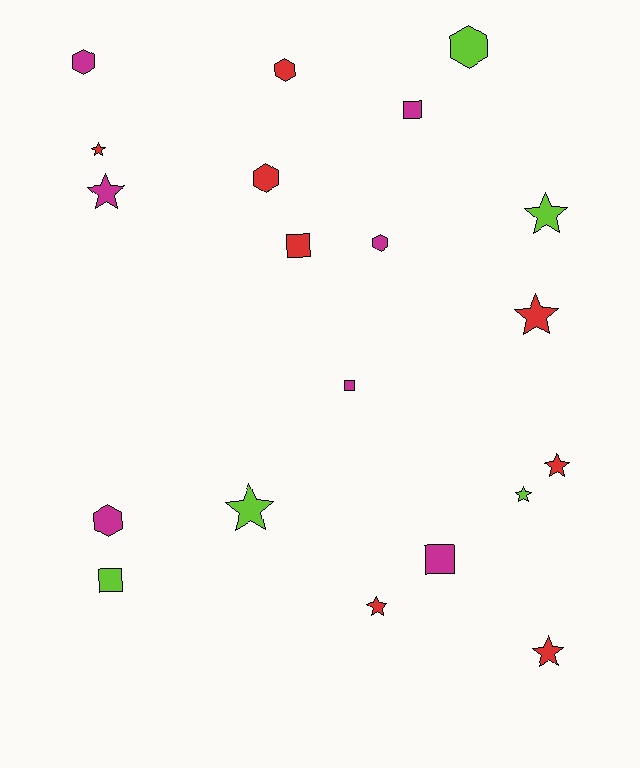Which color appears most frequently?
Red, with 8 objects.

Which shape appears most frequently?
Star, with 9 objects.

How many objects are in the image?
There are 20 objects.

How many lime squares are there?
There is 1 lime square.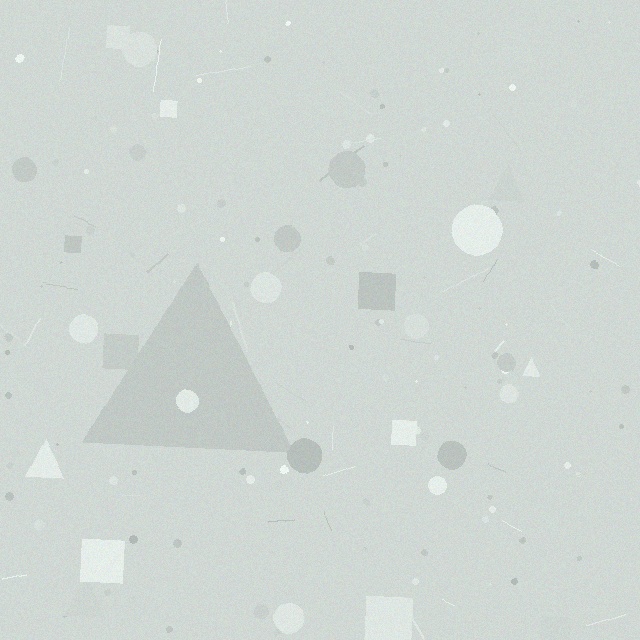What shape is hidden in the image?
A triangle is hidden in the image.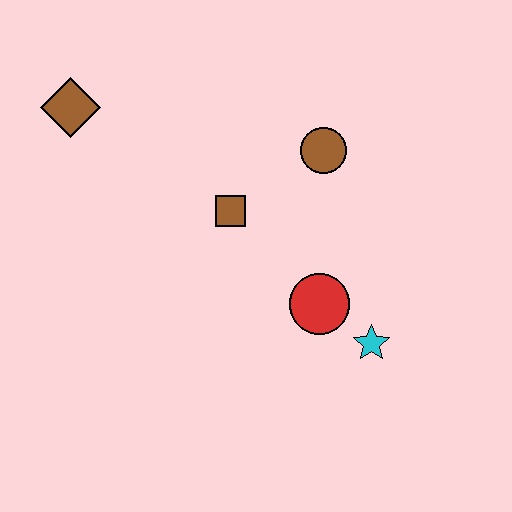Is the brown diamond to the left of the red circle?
Yes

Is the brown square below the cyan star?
No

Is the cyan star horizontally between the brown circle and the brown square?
No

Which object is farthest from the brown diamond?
The cyan star is farthest from the brown diamond.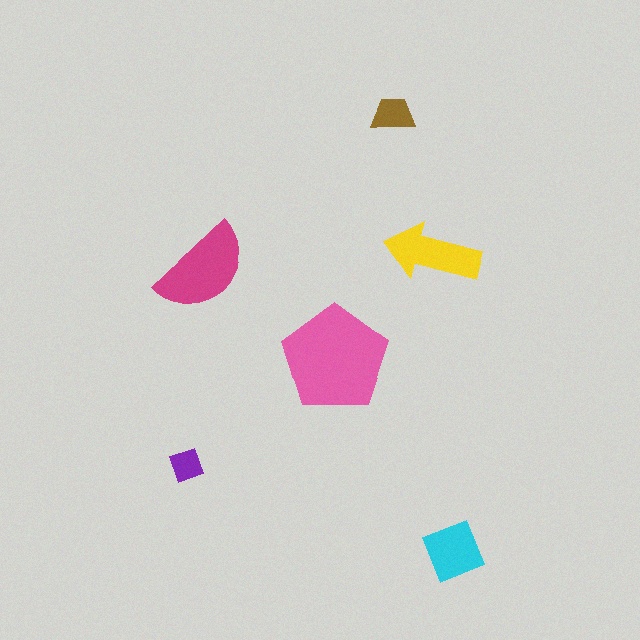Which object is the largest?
The pink pentagon.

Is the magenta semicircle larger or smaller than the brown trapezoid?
Larger.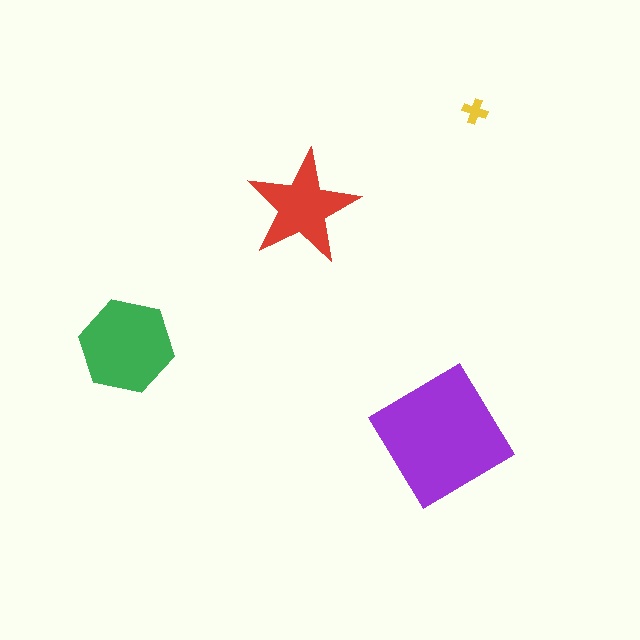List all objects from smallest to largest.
The yellow cross, the red star, the green hexagon, the purple diamond.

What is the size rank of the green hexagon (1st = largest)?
2nd.